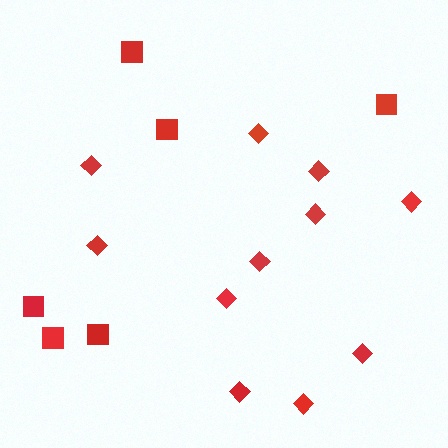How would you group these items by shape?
There are 2 groups: one group of squares (6) and one group of diamonds (11).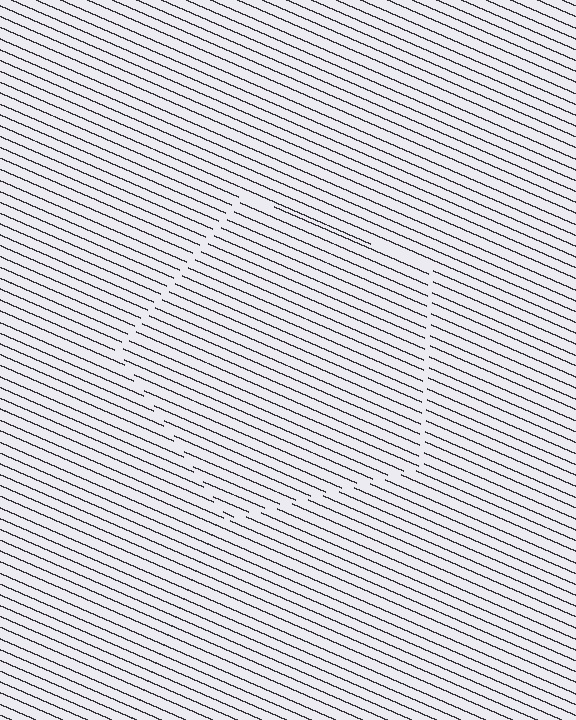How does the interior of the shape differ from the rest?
The interior of the shape contains the same grating, shifted by half a period — the contour is defined by the phase discontinuity where line-ends from the inner and outer gratings abut.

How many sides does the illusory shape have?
5 sides — the line-ends trace a pentagon.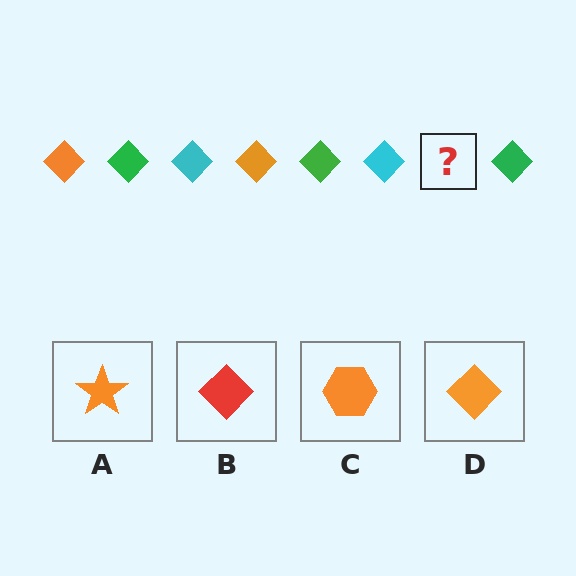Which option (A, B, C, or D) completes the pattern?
D.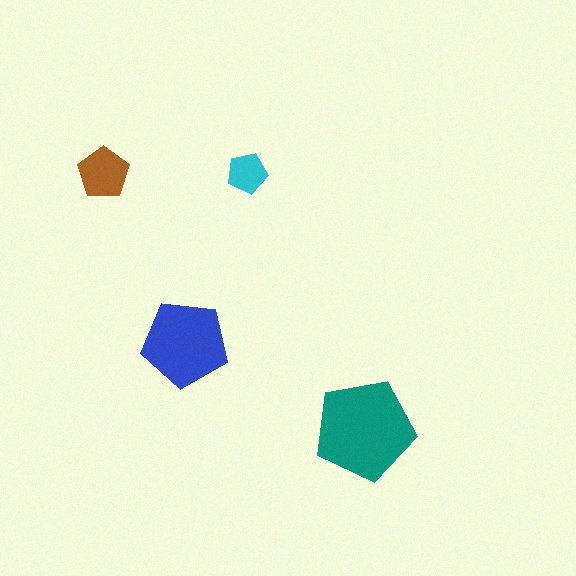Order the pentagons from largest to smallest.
the teal one, the blue one, the brown one, the cyan one.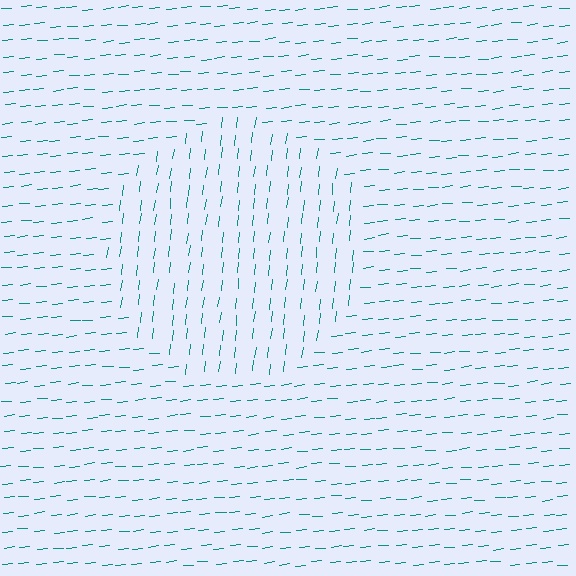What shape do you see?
I see a circle.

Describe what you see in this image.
The image is filled with small teal line segments. A circle region in the image has lines oriented differently from the surrounding lines, creating a visible texture boundary.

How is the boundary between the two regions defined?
The boundary is defined purely by a change in line orientation (approximately 78 degrees difference). All lines are the same color and thickness.